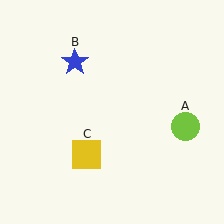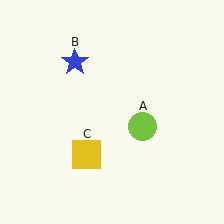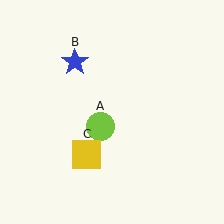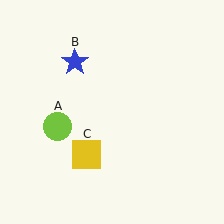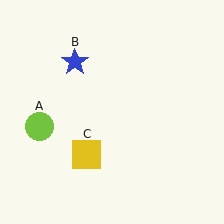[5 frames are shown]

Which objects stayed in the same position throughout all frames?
Blue star (object B) and yellow square (object C) remained stationary.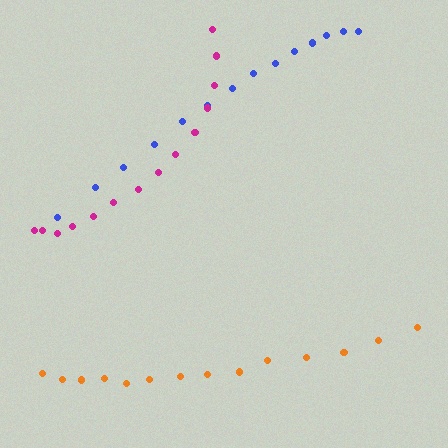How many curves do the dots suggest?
There are 3 distinct paths.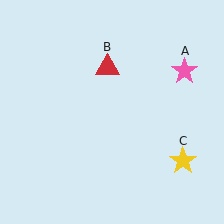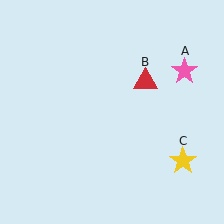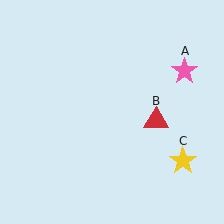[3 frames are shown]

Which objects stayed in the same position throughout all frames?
Pink star (object A) and yellow star (object C) remained stationary.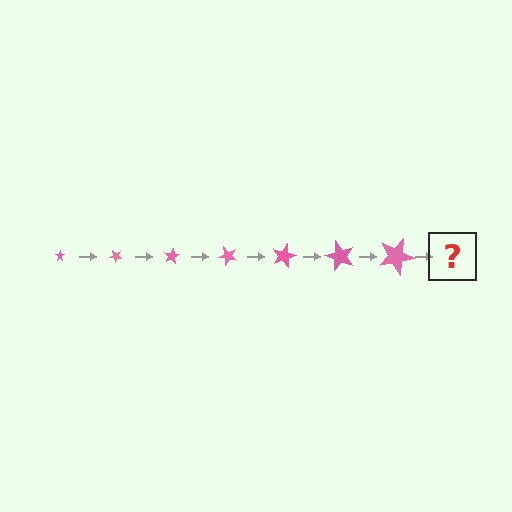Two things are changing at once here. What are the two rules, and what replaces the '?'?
The two rules are that the star grows larger each step and it rotates 40 degrees each step. The '?' should be a star, larger than the previous one and rotated 280 degrees from the start.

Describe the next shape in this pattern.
It should be a star, larger than the previous one and rotated 280 degrees from the start.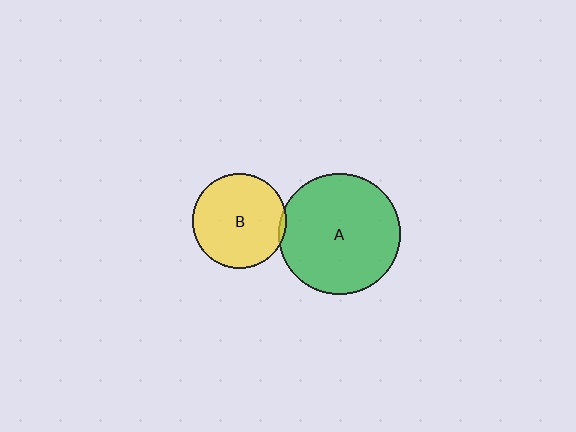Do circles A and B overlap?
Yes.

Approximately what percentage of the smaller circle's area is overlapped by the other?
Approximately 5%.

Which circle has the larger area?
Circle A (green).